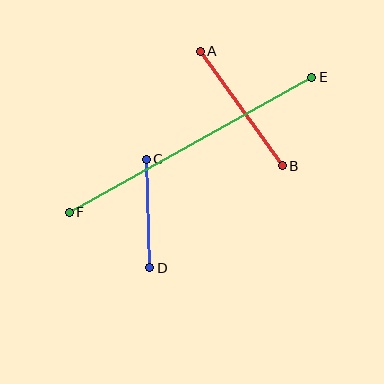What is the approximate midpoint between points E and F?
The midpoint is at approximately (191, 145) pixels.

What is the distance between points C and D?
The distance is approximately 109 pixels.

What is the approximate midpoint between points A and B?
The midpoint is at approximately (241, 108) pixels.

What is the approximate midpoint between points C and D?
The midpoint is at approximately (148, 213) pixels.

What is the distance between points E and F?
The distance is approximately 278 pixels.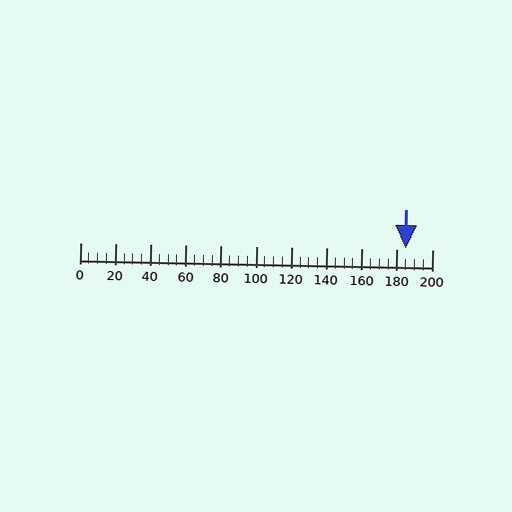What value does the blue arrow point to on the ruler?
The blue arrow points to approximately 185.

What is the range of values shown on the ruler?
The ruler shows values from 0 to 200.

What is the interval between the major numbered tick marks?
The major tick marks are spaced 20 units apart.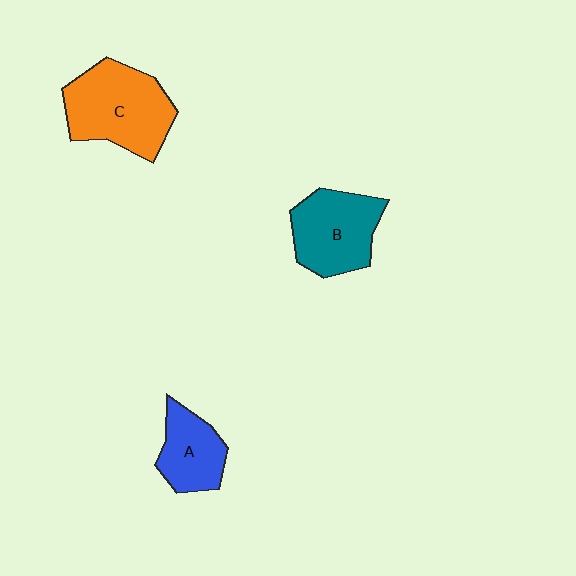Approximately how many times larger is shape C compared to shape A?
Approximately 1.7 times.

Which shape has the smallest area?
Shape A (blue).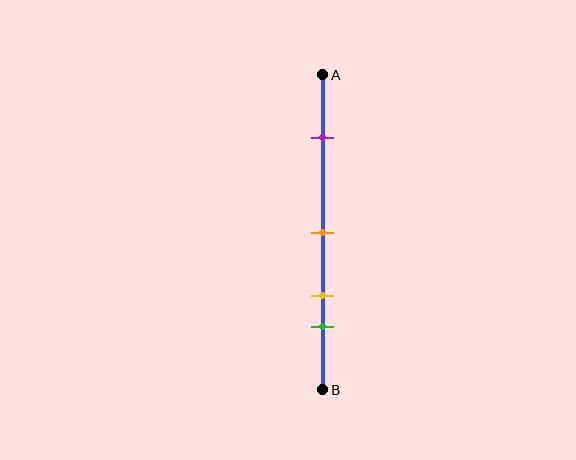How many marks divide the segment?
There are 4 marks dividing the segment.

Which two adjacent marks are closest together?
The yellow and green marks are the closest adjacent pair.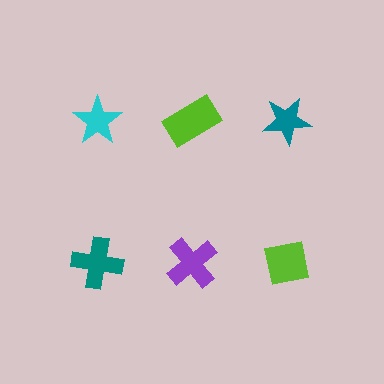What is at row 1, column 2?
A lime rectangle.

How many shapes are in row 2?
3 shapes.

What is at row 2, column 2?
A purple cross.